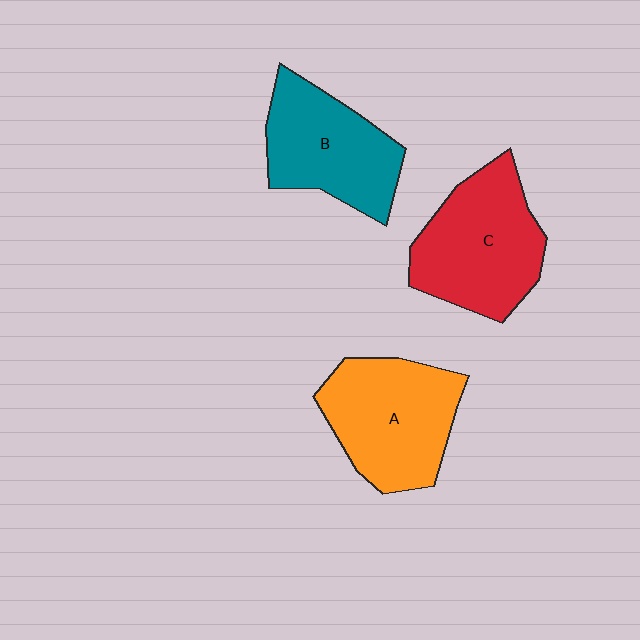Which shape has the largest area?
Shape C (red).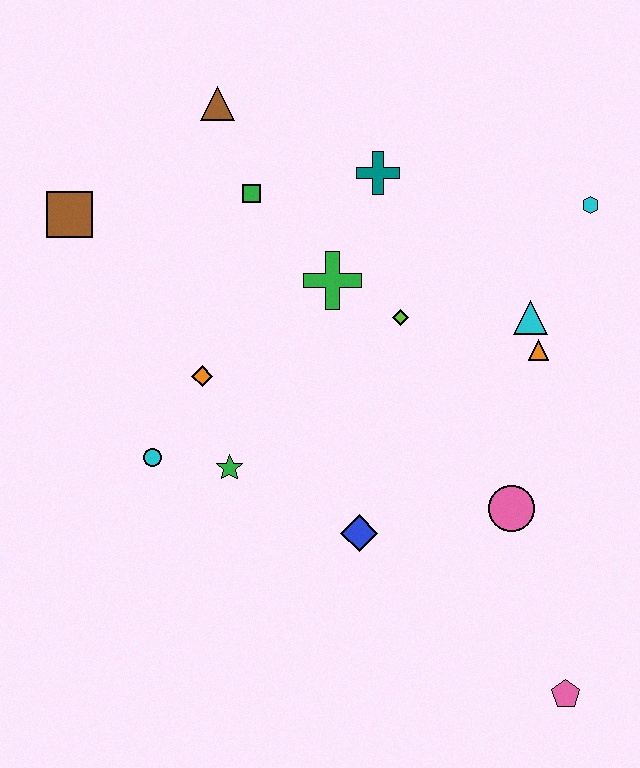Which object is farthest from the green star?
The cyan hexagon is farthest from the green star.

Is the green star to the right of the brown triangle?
Yes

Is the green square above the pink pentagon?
Yes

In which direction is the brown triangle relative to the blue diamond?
The brown triangle is above the blue diamond.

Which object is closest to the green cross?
The lime diamond is closest to the green cross.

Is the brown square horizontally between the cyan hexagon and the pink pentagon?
No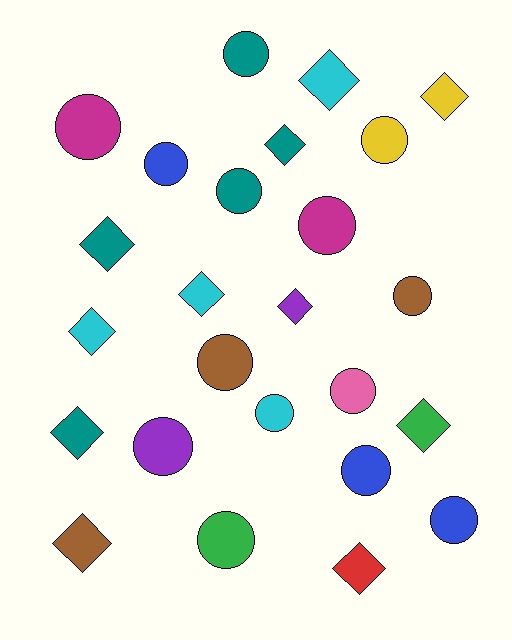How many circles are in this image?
There are 14 circles.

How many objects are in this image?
There are 25 objects.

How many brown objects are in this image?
There are 3 brown objects.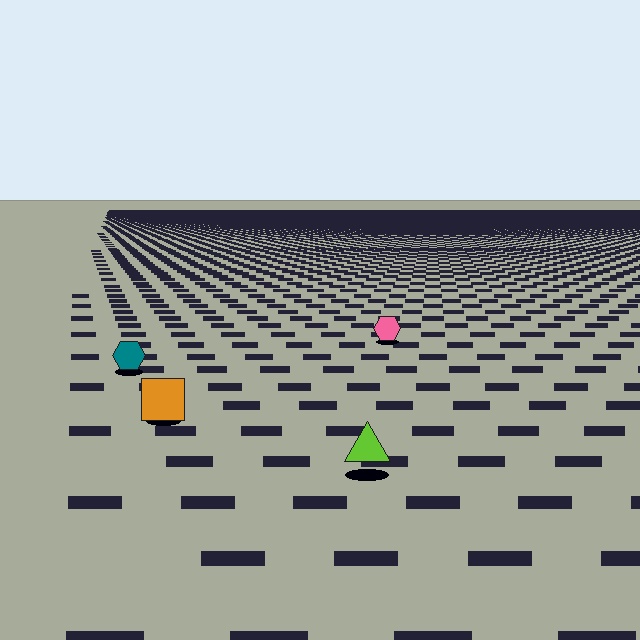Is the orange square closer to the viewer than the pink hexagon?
Yes. The orange square is closer — you can tell from the texture gradient: the ground texture is coarser near it.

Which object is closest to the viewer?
The lime triangle is closest. The texture marks near it are larger and more spread out.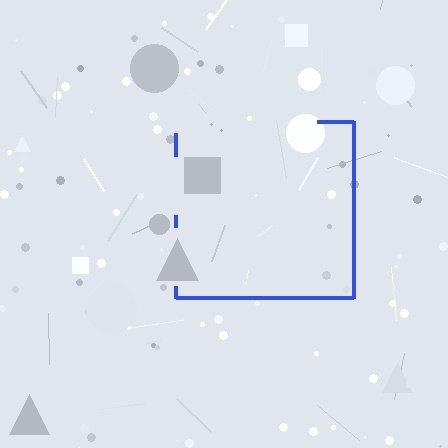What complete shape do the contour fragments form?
The contour fragments form a square.